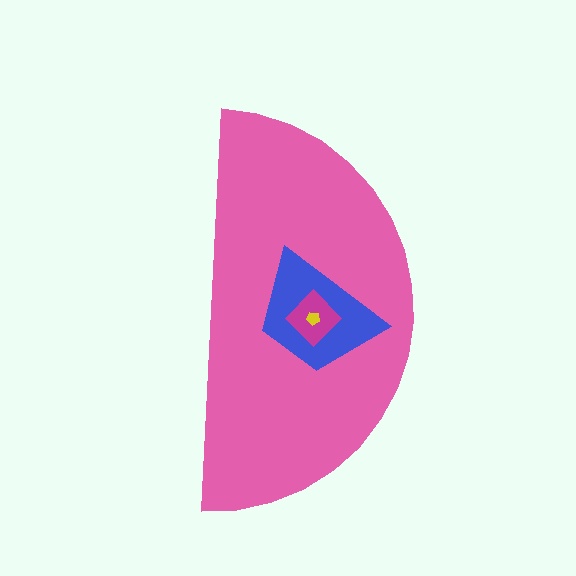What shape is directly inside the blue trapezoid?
The magenta diamond.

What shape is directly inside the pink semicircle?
The blue trapezoid.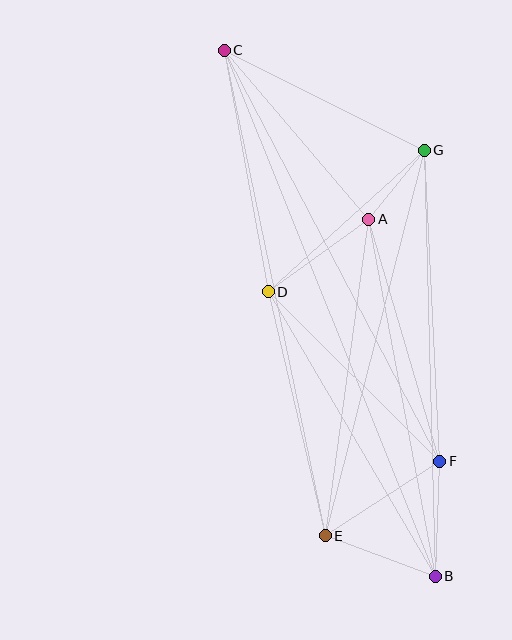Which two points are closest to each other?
Points A and G are closest to each other.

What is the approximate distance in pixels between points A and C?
The distance between A and C is approximately 222 pixels.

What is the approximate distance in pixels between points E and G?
The distance between E and G is approximately 398 pixels.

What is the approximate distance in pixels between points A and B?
The distance between A and B is approximately 363 pixels.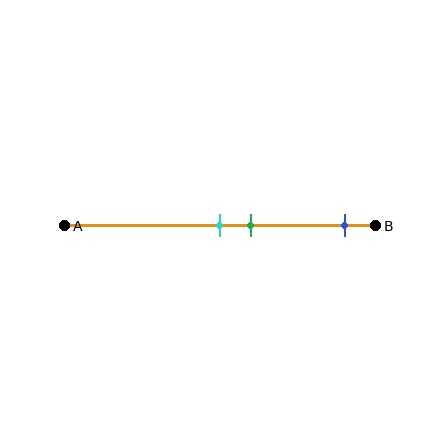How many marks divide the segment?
There are 3 marks dividing the segment.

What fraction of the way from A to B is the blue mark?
The blue mark is approximately 90% (0.9) of the way from A to B.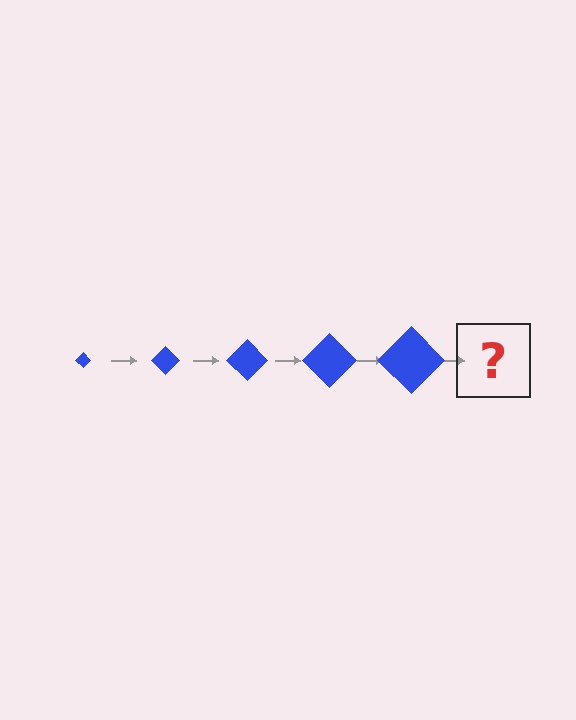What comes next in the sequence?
The next element should be a blue diamond, larger than the previous one.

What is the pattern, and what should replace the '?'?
The pattern is that the diamond gets progressively larger each step. The '?' should be a blue diamond, larger than the previous one.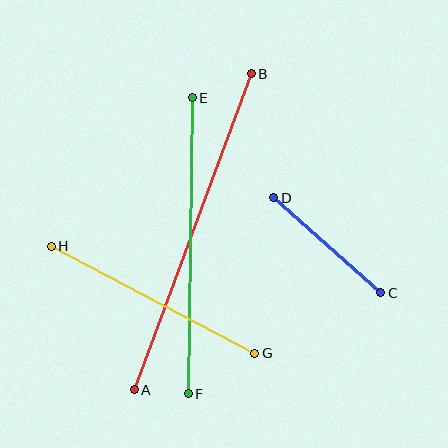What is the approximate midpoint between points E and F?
The midpoint is at approximately (190, 246) pixels.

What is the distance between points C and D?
The distance is approximately 143 pixels.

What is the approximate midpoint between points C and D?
The midpoint is at approximately (327, 245) pixels.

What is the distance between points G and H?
The distance is approximately 230 pixels.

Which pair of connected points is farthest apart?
Points A and B are farthest apart.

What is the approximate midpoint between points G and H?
The midpoint is at approximately (153, 300) pixels.